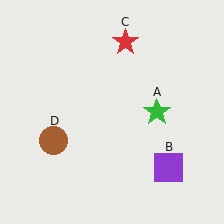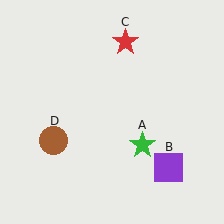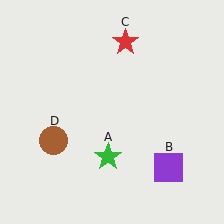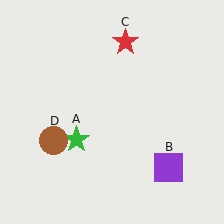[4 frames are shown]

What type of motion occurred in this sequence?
The green star (object A) rotated clockwise around the center of the scene.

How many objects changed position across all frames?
1 object changed position: green star (object A).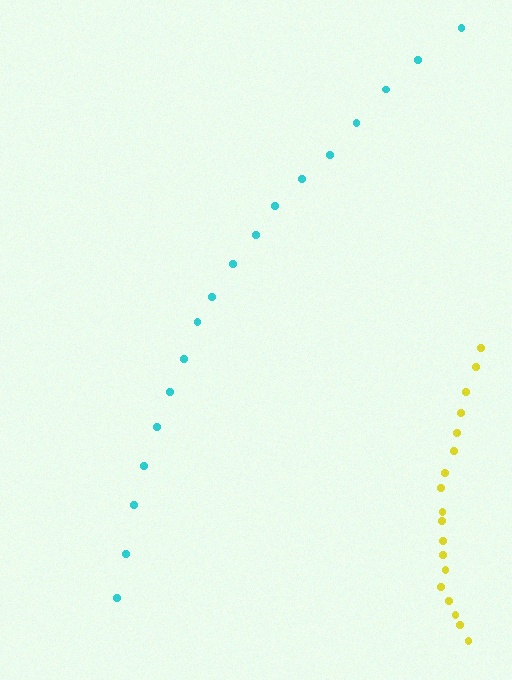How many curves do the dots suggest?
There are 2 distinct paths.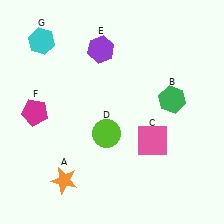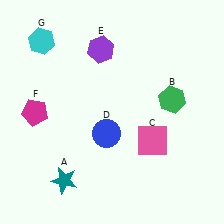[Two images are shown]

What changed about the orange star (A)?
In Image 1, A is orange. In Image 2, it changed to teal.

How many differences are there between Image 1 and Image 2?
There are 2 differences between the two images.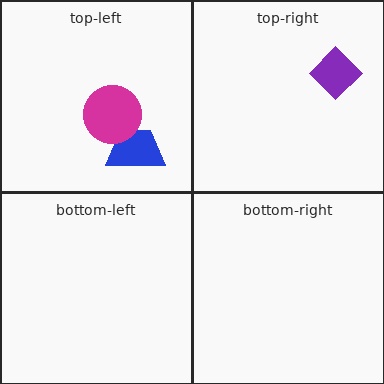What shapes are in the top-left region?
The blue trapezoid, the magenta circle.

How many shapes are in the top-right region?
1.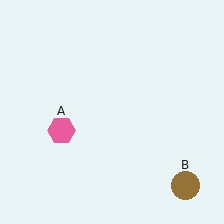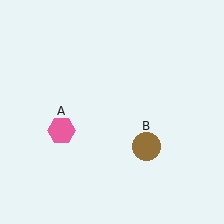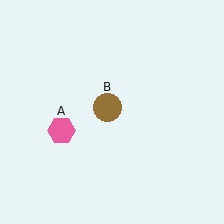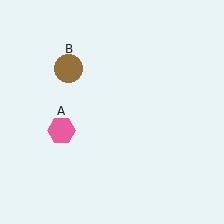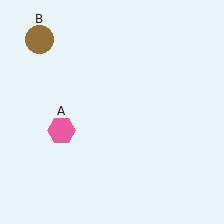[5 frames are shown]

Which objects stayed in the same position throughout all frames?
Pink hexagon (object A) remained stationary.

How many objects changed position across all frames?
1 object changed position: brown circle (object B).